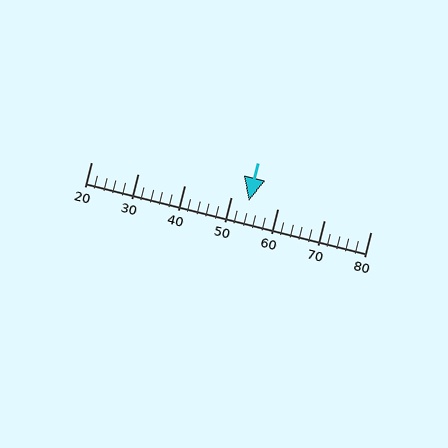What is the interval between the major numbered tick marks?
The major tick marks are spaced 10 units apart.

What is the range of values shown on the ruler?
The ruler shows values from 20 to 80.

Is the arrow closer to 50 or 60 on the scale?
The arrow is closer to 50.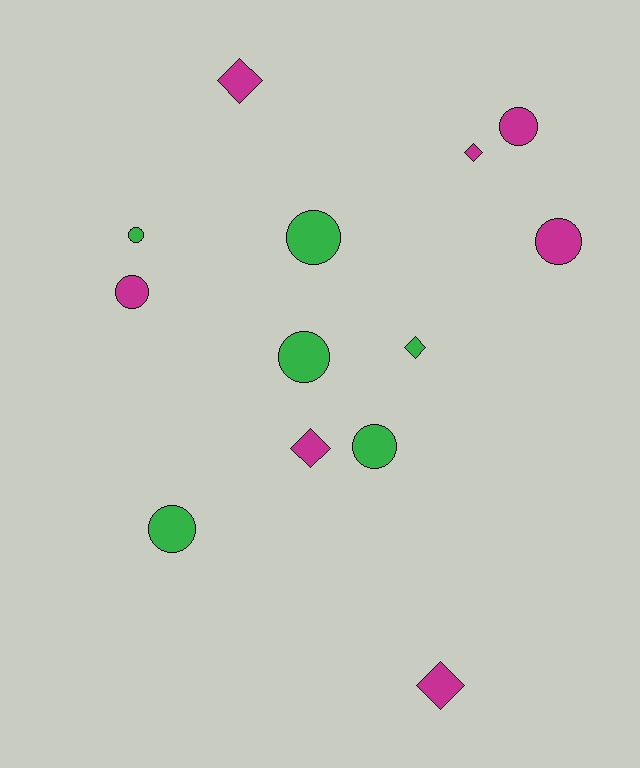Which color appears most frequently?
Magenta, with 7 objects.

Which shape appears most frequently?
Circle, with 8 objects.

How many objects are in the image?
There are 13 objects.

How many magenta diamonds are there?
There are 4 magenta diamonds.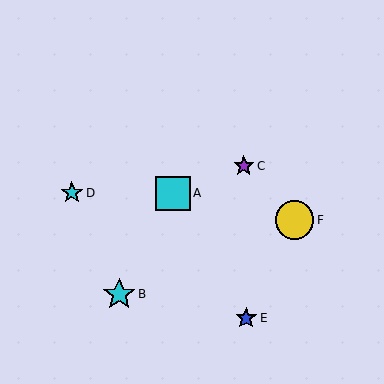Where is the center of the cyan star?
The center of the cyan star is at (119, 294).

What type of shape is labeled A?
Shape A is a cyan square.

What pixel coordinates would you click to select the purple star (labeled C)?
Click at (244, 166) to select the purple star C.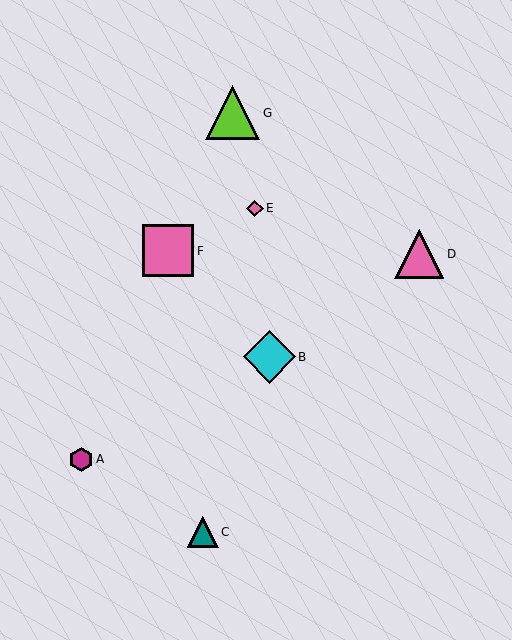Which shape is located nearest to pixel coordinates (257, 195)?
The pink diamond (labeled E) at (255, 208) is nearest to that location.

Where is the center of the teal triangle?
The center of the teal triangle is at (203, 532).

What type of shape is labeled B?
Shape B is a cyan diamond.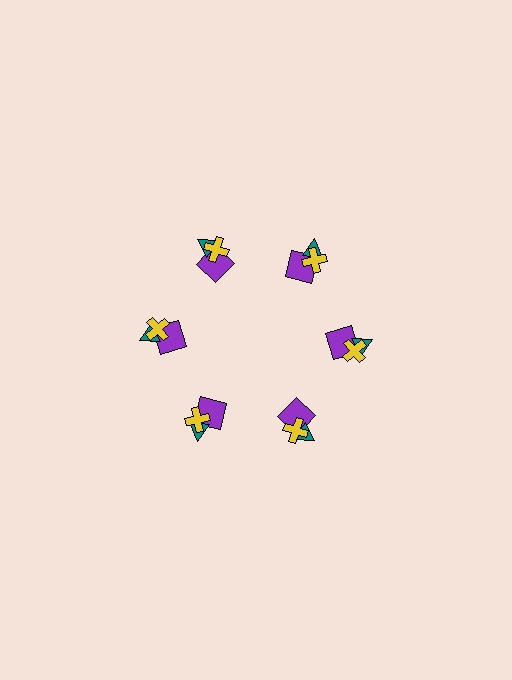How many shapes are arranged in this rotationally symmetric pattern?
There are 18 shapes, arranged in 6 groups of 3.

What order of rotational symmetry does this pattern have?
This pattern has 6-fold rotational symmetry.